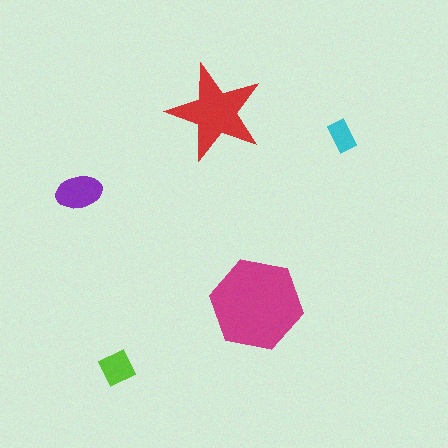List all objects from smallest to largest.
The cyan rectangle, the lime square, the purple ellipse, the red star, the magenta hexagon.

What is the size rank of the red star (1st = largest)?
2nd.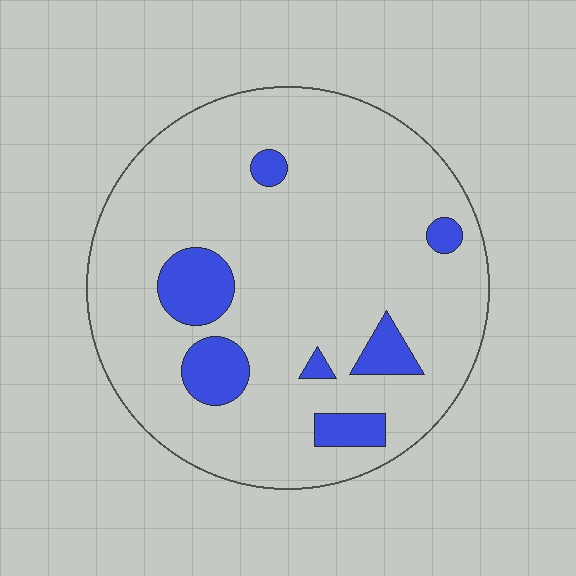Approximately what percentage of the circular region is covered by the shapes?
Approximately 15%.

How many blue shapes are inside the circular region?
7.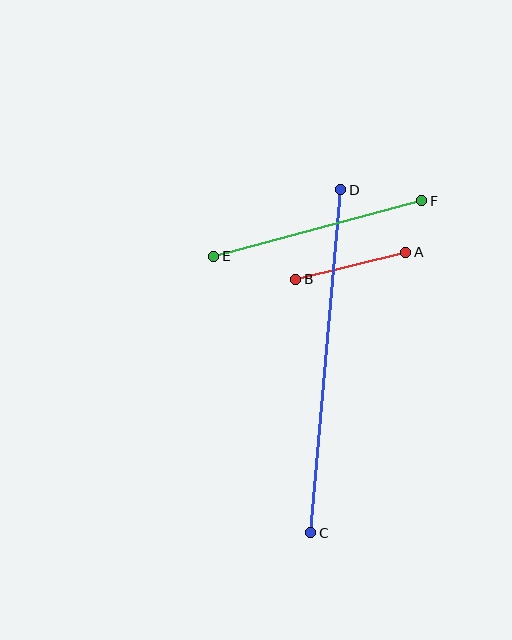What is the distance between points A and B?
The distance is approximately 113 pixels.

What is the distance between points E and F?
The distance is approximately 215 pixels.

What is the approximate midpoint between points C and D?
The midpoint is at approximately (326, 361) pixels.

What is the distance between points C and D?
The distance is approximately 344 pixels.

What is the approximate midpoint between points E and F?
The midpoint is at approximately (318, 228) pixels.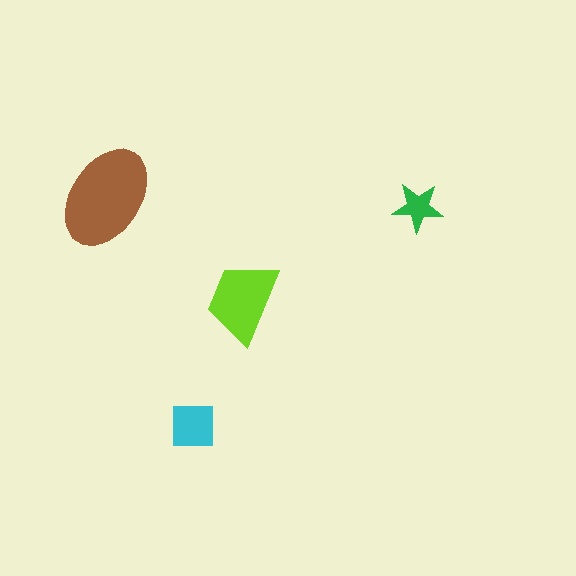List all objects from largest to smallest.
The brown ellipse, the lime trapezoid, the cyan square, the green star.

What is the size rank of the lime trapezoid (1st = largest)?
2nd.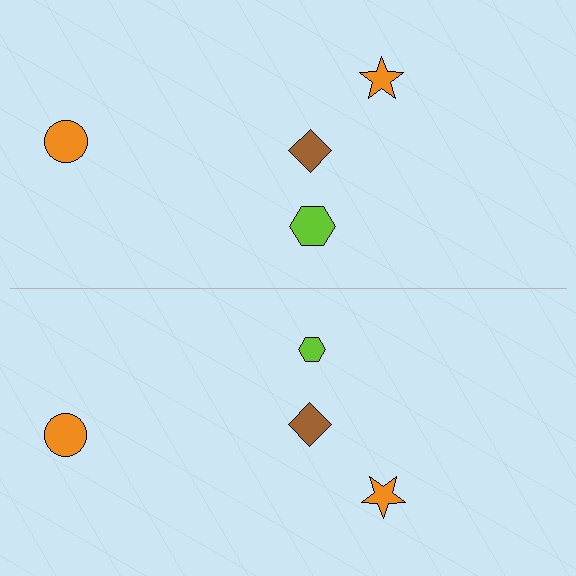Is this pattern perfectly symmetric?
No, the pattern is not perfectly symmetric. The lime hexagon on the bottom side has a different size than its mirror counterpart.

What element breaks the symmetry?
The lime hexagon on the bottom side has a different size than its mirror counterpart.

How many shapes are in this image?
There are 8 shapes in this image.